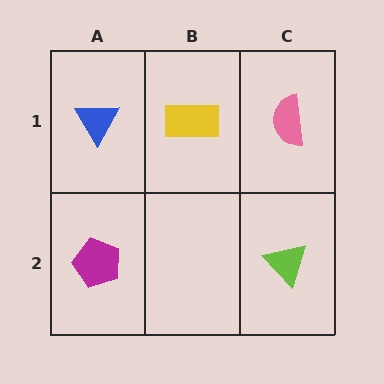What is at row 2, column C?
A lime triangle.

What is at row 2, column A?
A magenta pentagon.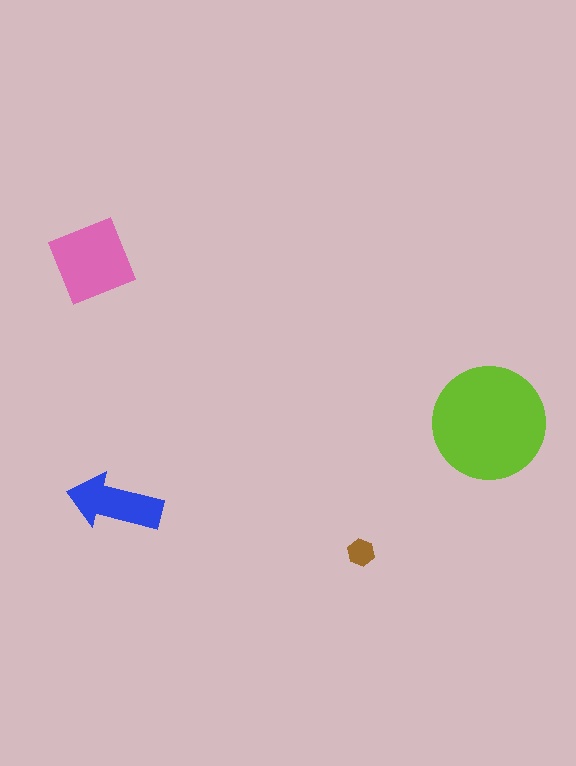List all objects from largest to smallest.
The lime circle, the pink diamond, the blue arrow, the brown hexagon.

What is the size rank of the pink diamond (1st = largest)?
2nd.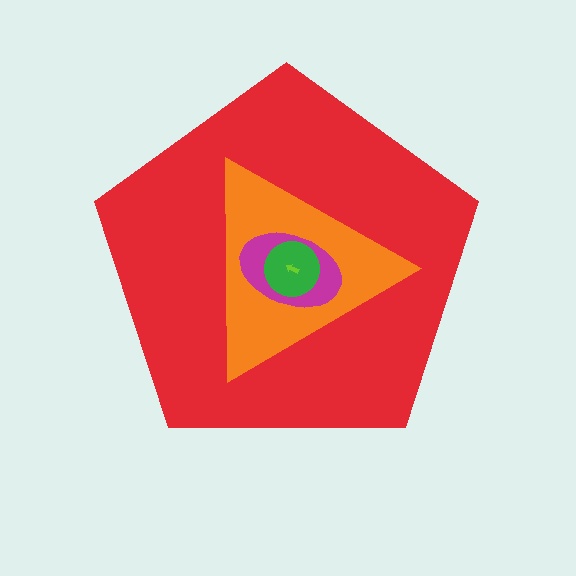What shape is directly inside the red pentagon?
The orange triangle.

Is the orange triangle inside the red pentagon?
Yes.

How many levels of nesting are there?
5.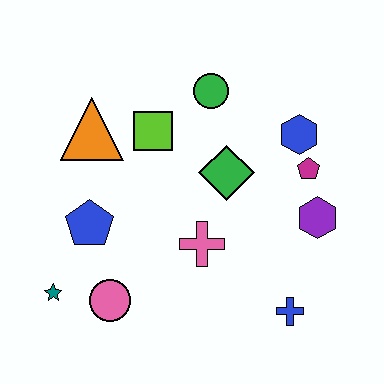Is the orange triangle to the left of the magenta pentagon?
Yes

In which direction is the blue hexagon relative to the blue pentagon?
The blue hexagon is to the right of the blue pentagon.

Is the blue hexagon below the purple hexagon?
No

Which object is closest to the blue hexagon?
The magenta pentagon is closest to the blue hexagon.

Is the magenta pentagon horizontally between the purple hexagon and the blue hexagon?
Yes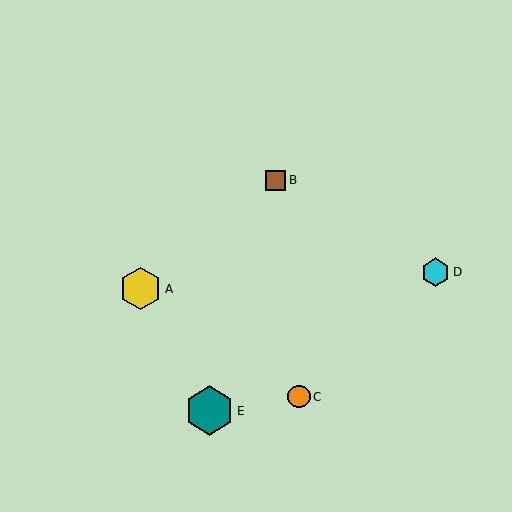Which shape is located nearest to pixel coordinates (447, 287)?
The cyan hexagon (labeled D) at (436, 272) is nearest to that location.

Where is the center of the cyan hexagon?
The center of the cyan hexagon is at (436, 272).